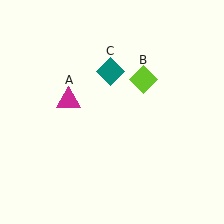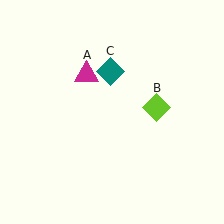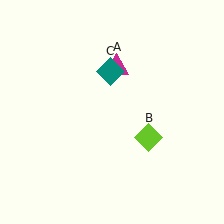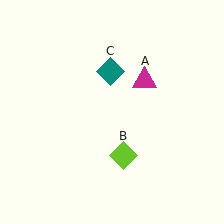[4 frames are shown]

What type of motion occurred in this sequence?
The magenta triangle (object A), lime diamond (object B) rotated clockwise around the center of the scene.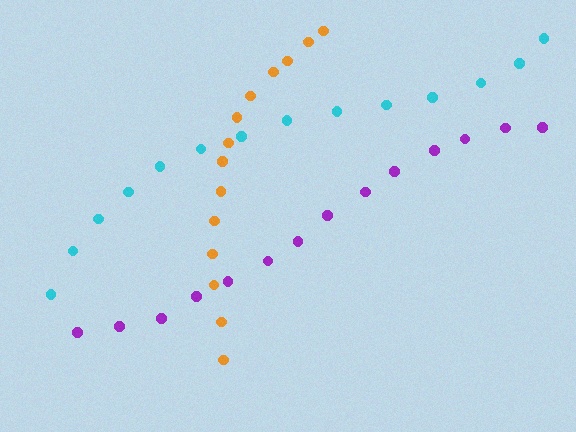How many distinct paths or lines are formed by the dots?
There are 3 distinct paths.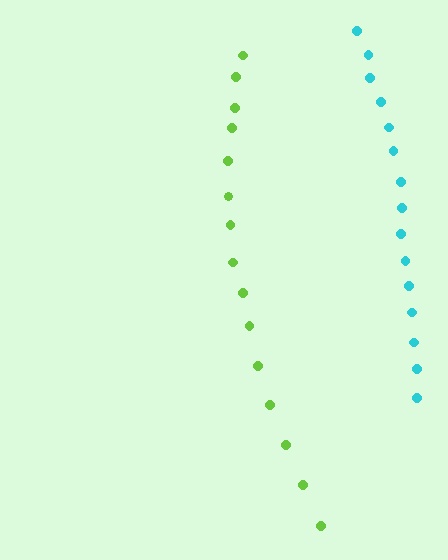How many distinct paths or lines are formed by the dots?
There are 2 distinct paths.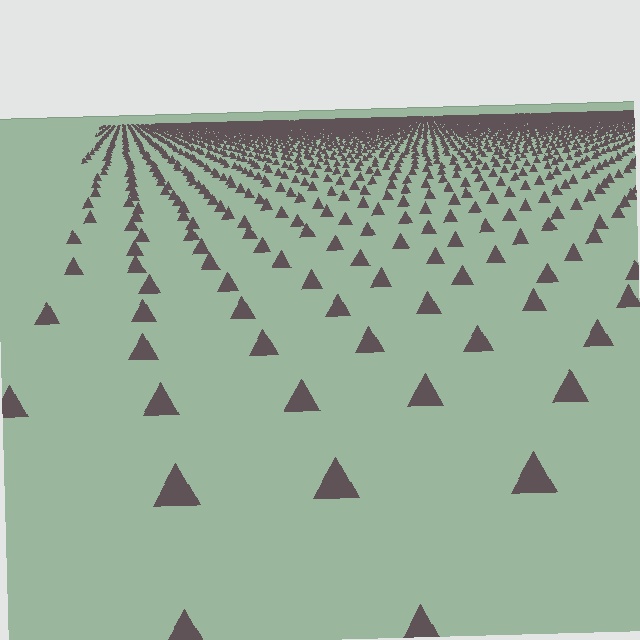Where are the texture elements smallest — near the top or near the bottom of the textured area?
Near the top.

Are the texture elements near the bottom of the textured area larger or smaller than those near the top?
Larger. Near the bottom, elements are closer to the viewer and appear at a bigger on-screen size.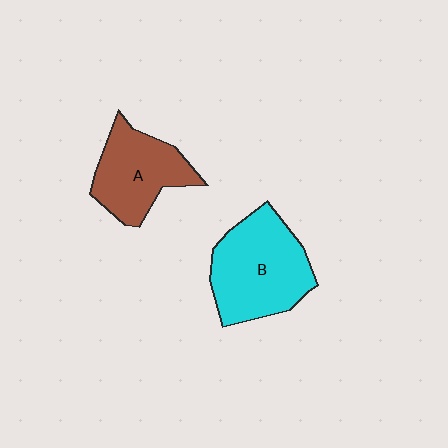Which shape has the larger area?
Shape B (cyan).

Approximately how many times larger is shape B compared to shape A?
Approximately 1.3 times.